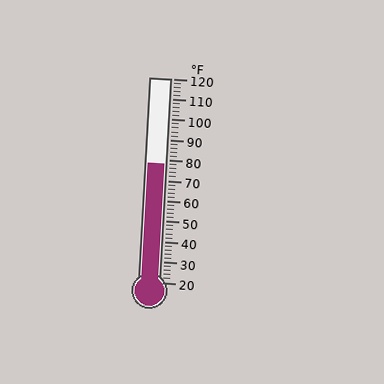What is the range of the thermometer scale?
The thermometer scale ranges from 20°F to 120°F.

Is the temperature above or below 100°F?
The temperature is below 100°F.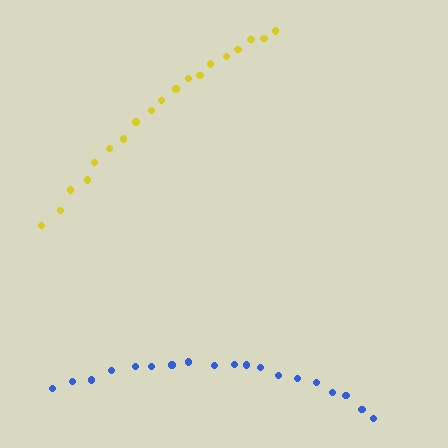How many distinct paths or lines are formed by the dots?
There are 2 distinct paths.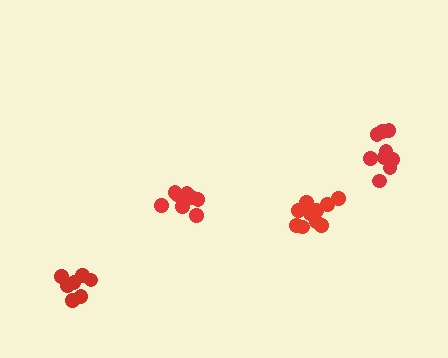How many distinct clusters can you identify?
There are 4 distinct clusters.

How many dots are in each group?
Group 1: 7 dots, Group 2: 11 dots, Group 3: 10 dots, Group 4: 9 dots (37 total).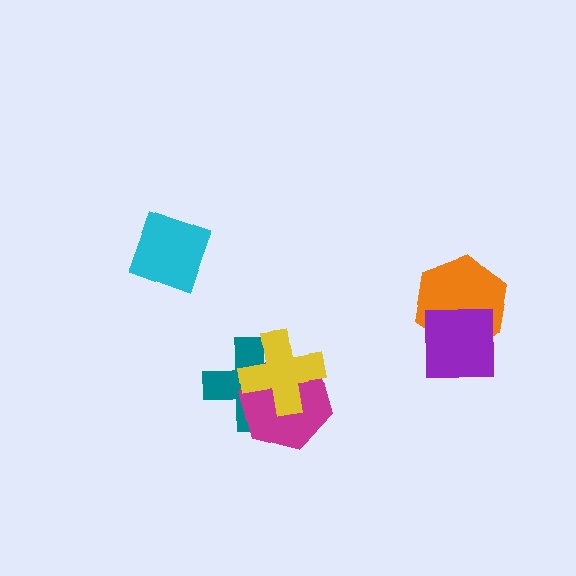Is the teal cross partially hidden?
Yes, it is partially covered by another shape.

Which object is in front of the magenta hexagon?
The yellow cross is in front of the magenta hexagon.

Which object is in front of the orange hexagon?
The purple square is in front of the orange hexagon.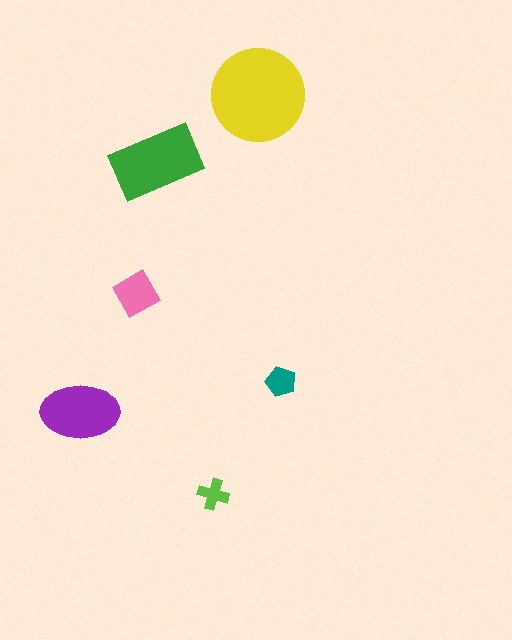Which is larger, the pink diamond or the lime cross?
The pink diamond.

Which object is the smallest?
The lime cross.